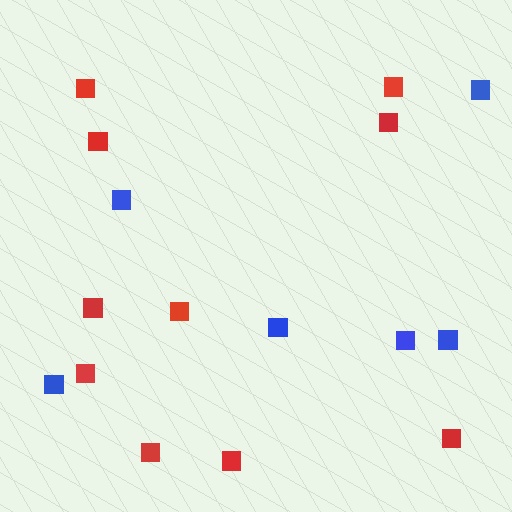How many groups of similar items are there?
There are 2 groups: one group of red squares (10) and one group of blue squares (6).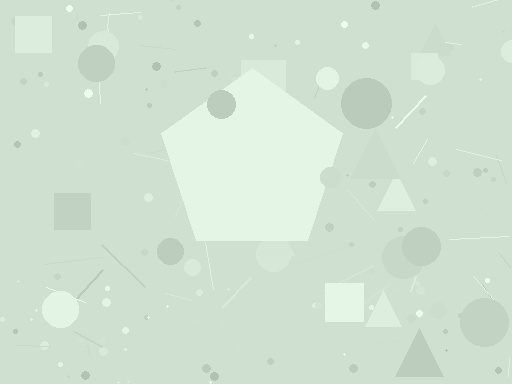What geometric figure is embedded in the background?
A pentagon is embedded in the background.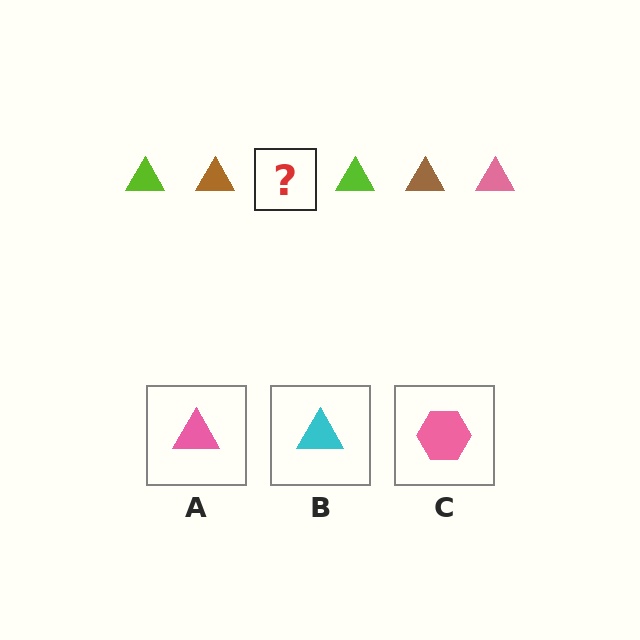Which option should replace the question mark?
Option A.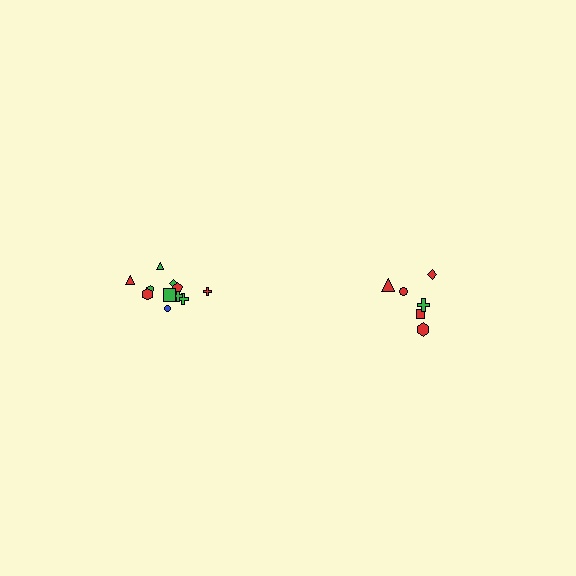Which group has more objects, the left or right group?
The left group.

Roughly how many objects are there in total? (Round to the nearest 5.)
Roughly 20 objects in total.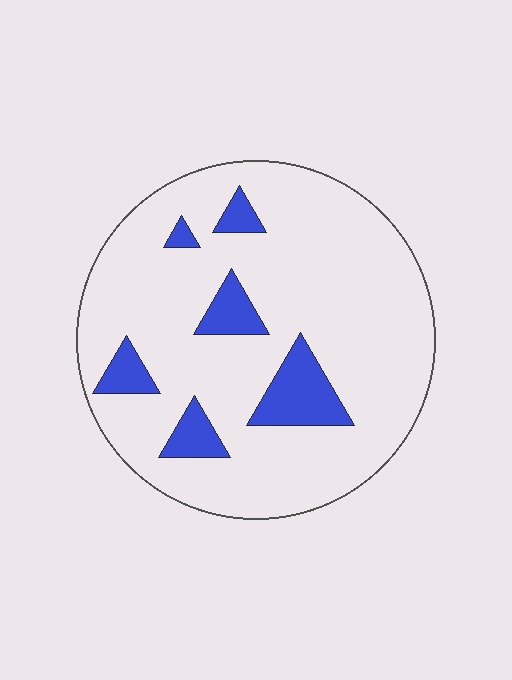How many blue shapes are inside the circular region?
6.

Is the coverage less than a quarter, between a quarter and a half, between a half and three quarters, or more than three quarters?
Less than a quarter.